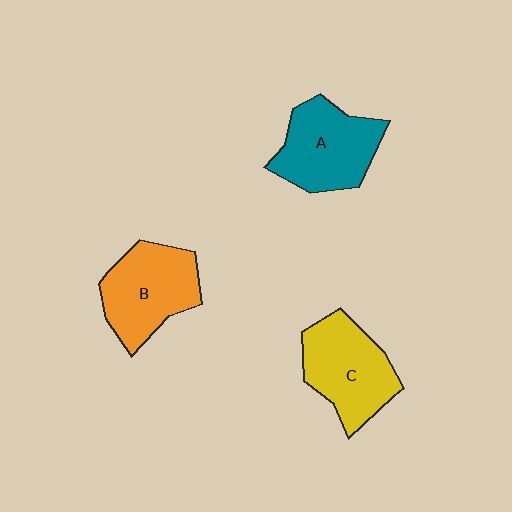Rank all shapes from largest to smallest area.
From largest to smallest: C (yellow), B (orange), A (teal).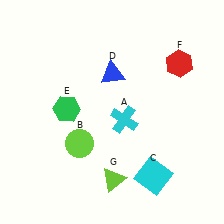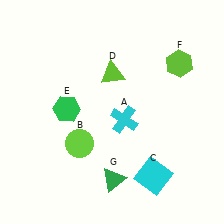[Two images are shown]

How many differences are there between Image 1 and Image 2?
There are 3 differences between the two images.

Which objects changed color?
D changed from blue to lime. F changed from red to lime. G changed from lime to green.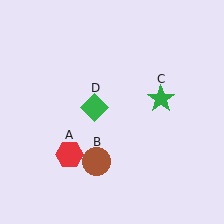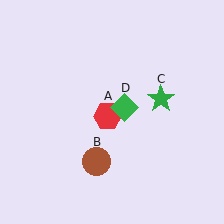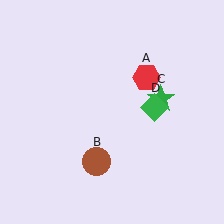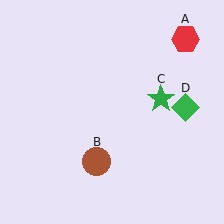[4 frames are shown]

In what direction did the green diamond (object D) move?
The green diamond (object D) moved right.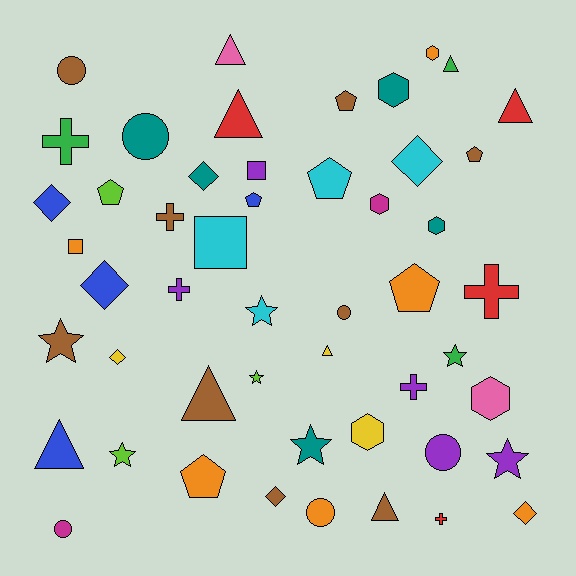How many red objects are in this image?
There are 4 red objects.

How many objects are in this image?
There are 50 objects.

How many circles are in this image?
There are 6 circles.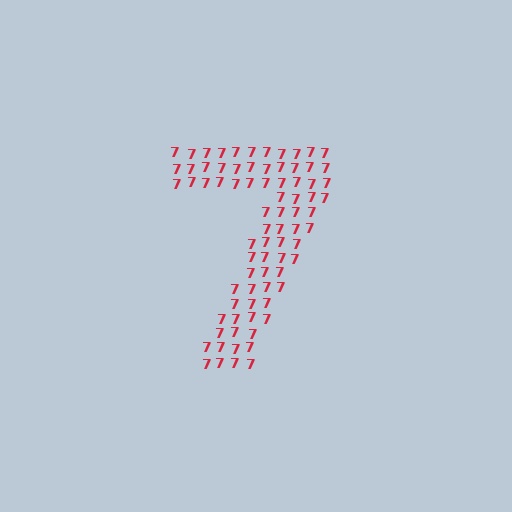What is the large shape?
The large shape is the digit 7.